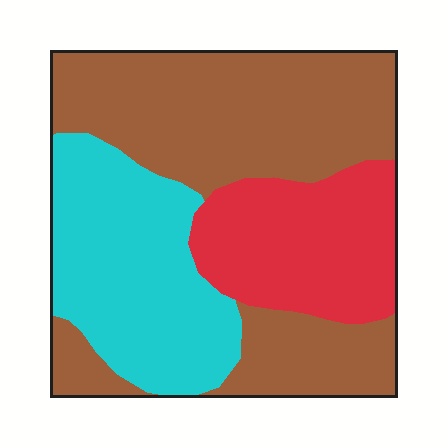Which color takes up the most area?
Brown, at roughly 50%.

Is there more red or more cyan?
Cyan.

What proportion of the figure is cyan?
Cyan covers 29% of the figure.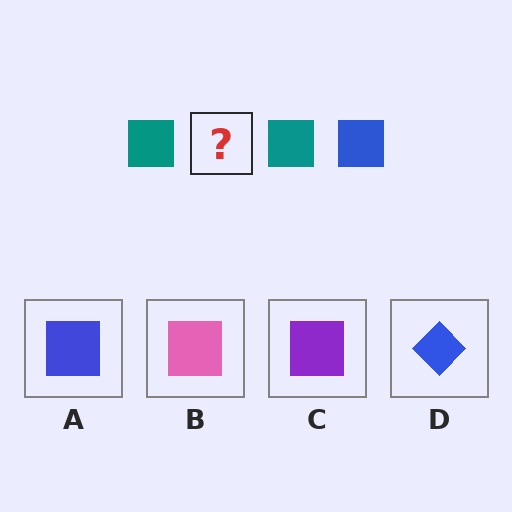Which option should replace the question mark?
Option A.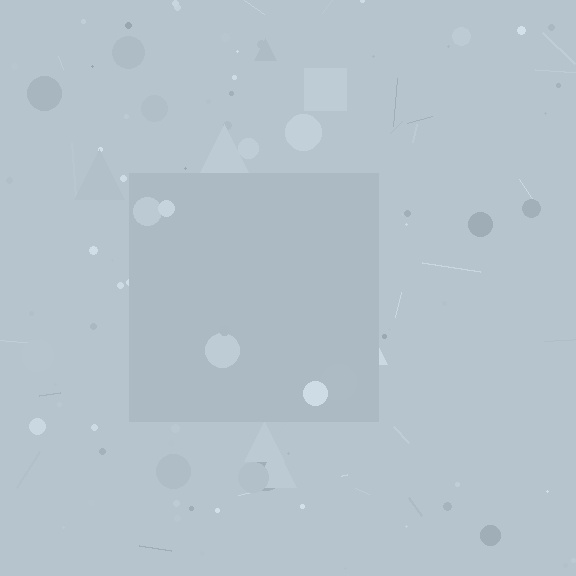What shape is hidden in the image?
A square is hidden in the image.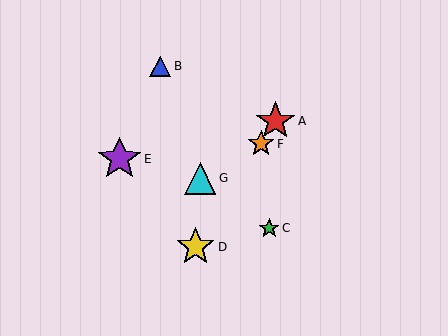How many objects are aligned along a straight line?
3 objects (A, D, F) are aligned along a straight line.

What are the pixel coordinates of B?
Object B is at (160, 66).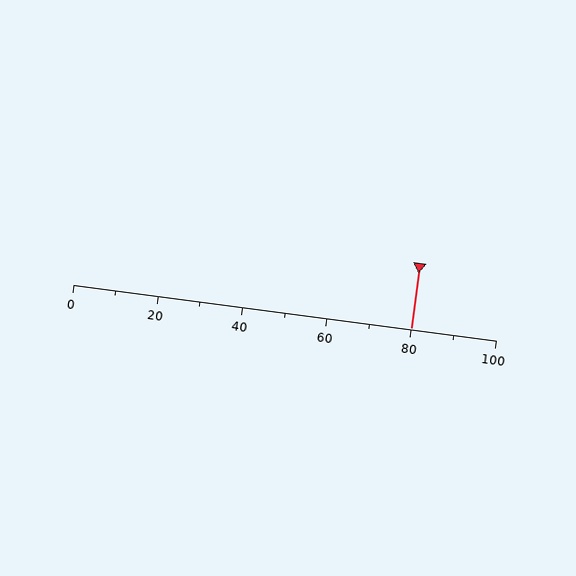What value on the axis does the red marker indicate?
The marker indicates approximately 80.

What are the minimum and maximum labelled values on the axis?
The axis runs from 0 to 100.